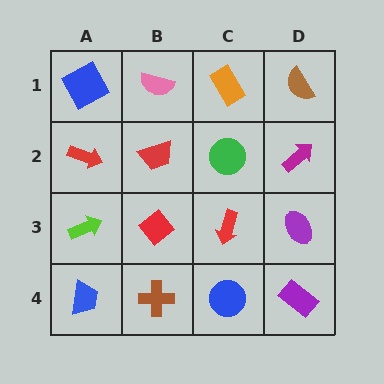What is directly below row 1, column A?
A red arrow.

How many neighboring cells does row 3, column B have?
4.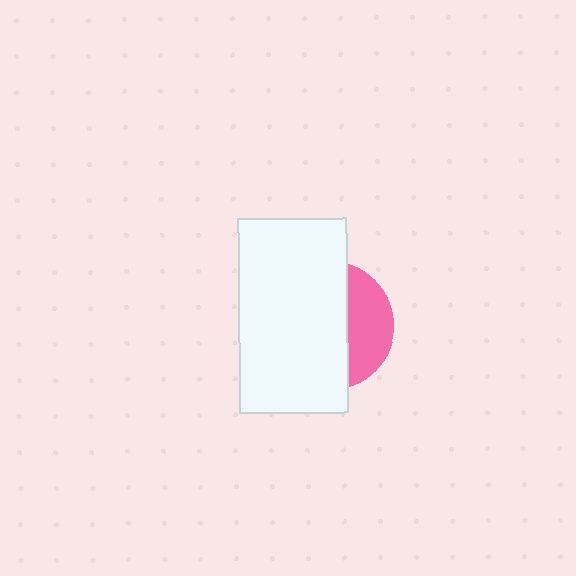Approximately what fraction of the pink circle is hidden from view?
Roughly 68% of the pink circle is hidden behind the white rectangle.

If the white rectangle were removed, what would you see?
You would see the complete pink circle.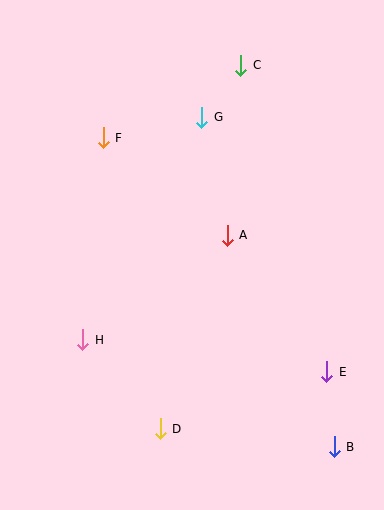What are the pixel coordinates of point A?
Point A is at (227, 235).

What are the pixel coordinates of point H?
Point H is at (83, 340).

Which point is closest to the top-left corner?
Point F is closest to the top-left corner.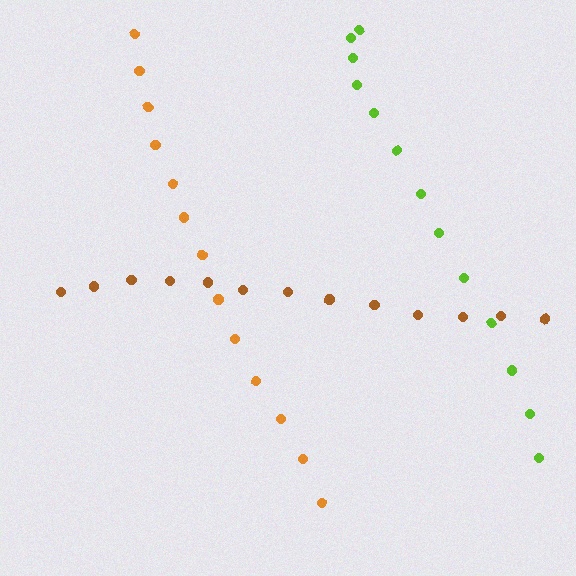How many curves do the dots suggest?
There are 3 distinct paths.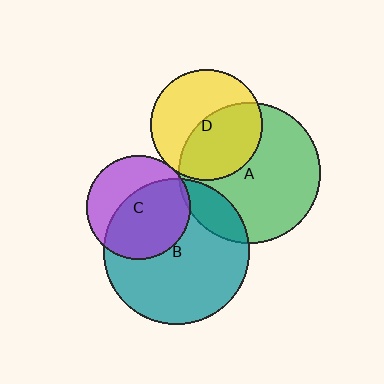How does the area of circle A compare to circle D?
Approximately 1.6 times.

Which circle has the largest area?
Circle B (teal).